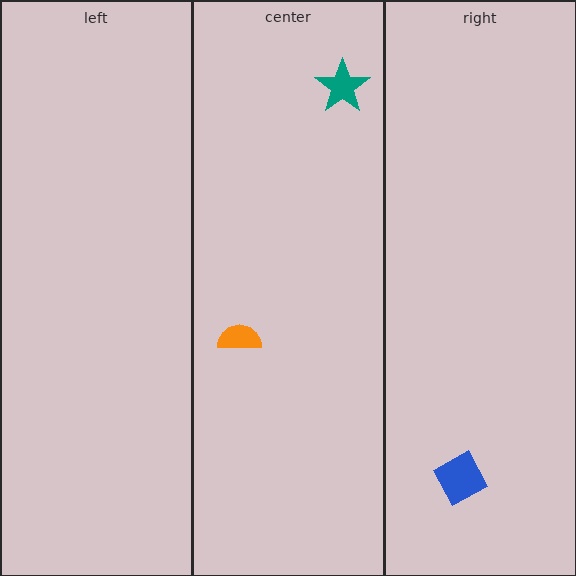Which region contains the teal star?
The center region.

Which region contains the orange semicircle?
The center region.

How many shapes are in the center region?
2.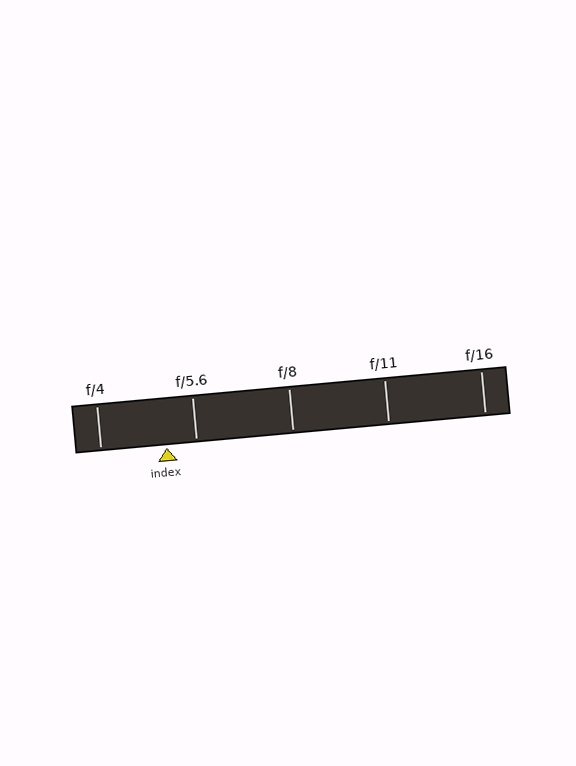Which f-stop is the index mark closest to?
The index mark is closest to f/5.6.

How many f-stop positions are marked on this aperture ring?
There are 5 f-stop positions marked.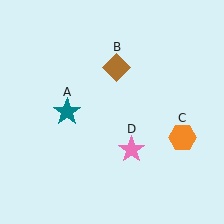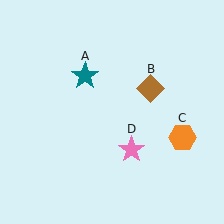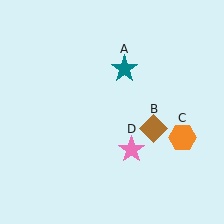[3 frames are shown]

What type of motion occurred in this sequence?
The teal star (object A), brown diamond (object B) rotated clockwise around the center of the scene.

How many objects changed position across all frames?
2 objects changed position: teal star (object A), brown diamond (object B).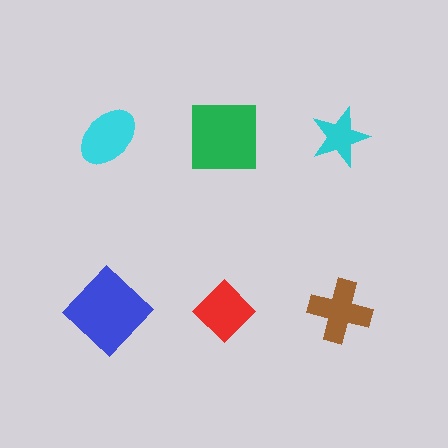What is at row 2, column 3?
A brown cross.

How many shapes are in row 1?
3 shapes.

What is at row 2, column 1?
A blue diamond.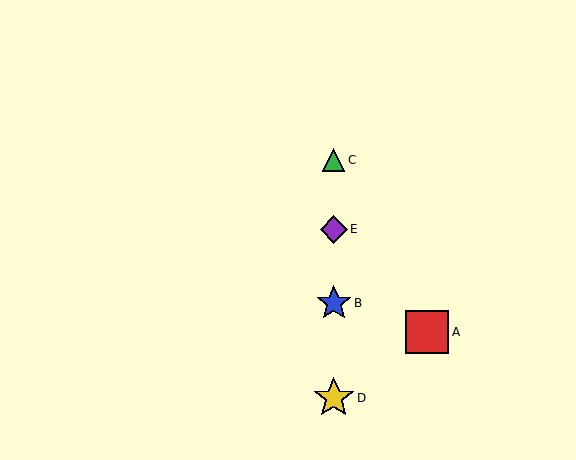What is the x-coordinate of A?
Object A is at x≈427.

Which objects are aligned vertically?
Objects B, C, D, E are aligned vertically.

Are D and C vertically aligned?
Yes, both are at x≈334.